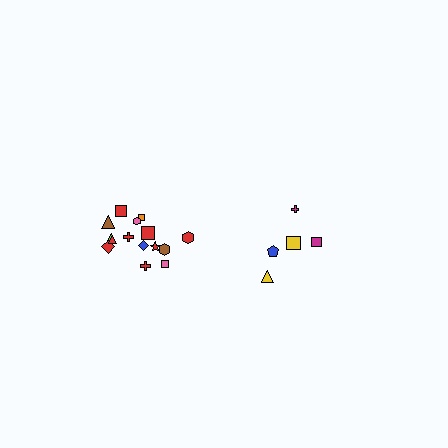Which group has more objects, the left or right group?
The left group.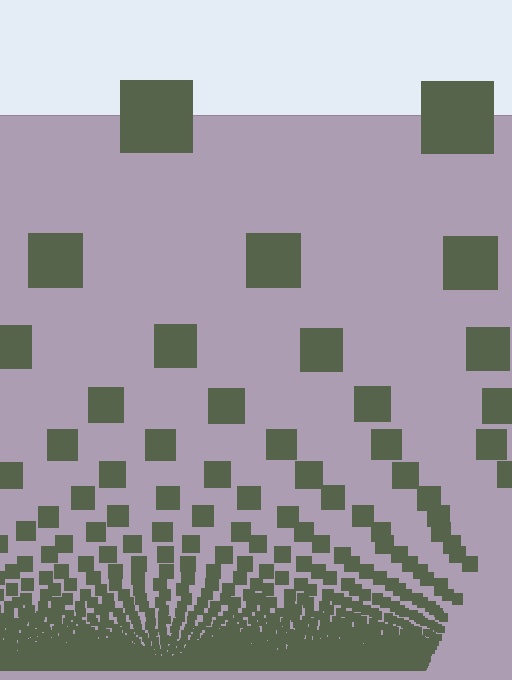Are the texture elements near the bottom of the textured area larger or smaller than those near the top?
Smaller. The gradient is inverted — elements near the bottom are smaller and denser.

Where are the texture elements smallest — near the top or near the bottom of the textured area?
Near the bottom.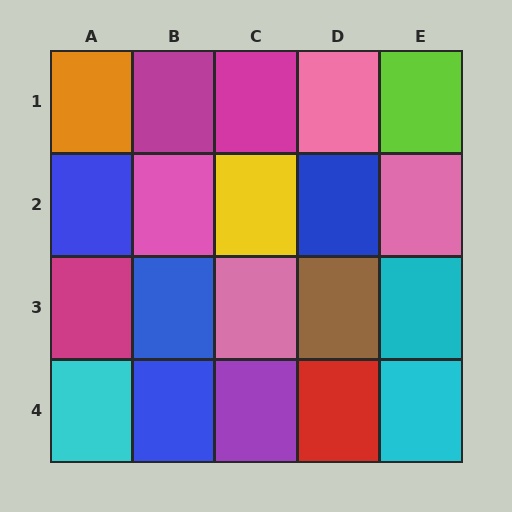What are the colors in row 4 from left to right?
Cyan, blue, purple, red, cyan.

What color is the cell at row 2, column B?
Pink.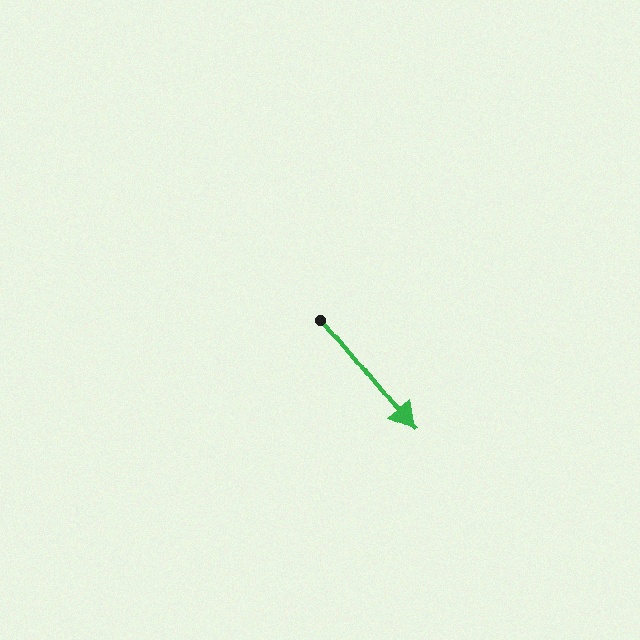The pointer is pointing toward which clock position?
Roughly 5 o'clock.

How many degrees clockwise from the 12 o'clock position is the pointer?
Approximately 141 degrees.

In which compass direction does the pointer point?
Southeast.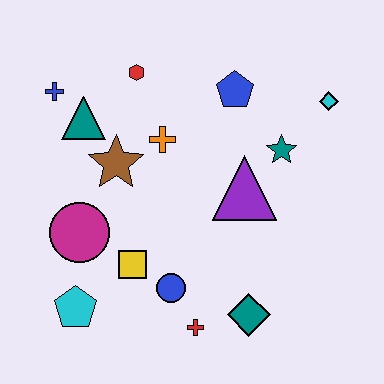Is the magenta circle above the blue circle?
Yes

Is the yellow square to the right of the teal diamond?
No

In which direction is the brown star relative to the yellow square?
The brown star is above the yellow square.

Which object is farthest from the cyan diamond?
The cyan pentagon is farthest from the cyan diamond.